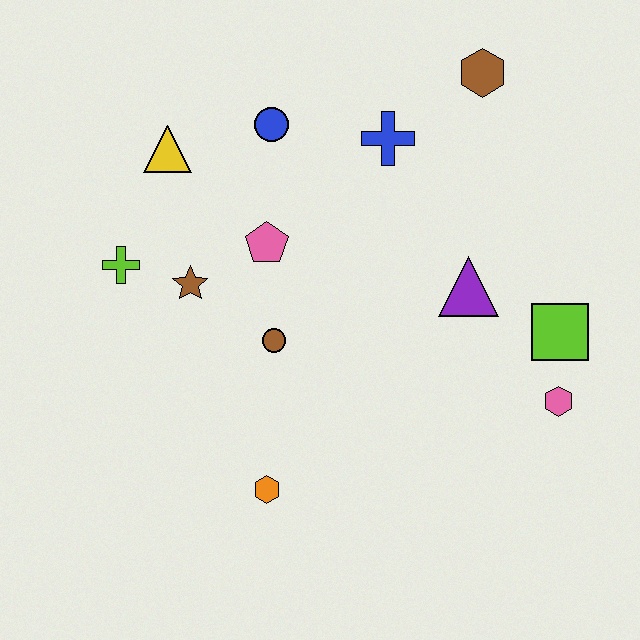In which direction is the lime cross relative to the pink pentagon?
The lime cross is to the left of the pink pentagon.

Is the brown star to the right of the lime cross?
Yes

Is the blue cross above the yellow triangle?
Yes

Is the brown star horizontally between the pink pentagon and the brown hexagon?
No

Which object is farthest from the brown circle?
The brown hexagon is farthest from the brown circle.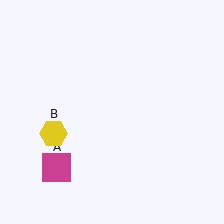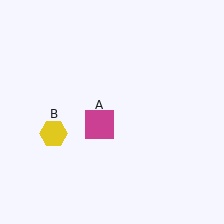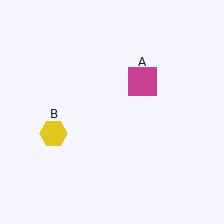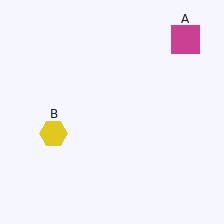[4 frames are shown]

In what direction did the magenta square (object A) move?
The magenta square (object A) moved up and to the right.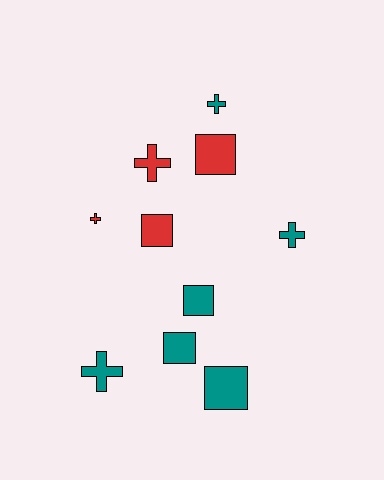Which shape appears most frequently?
Square, with 5 objects.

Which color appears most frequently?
Teal, with 6 objects.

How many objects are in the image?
There are 10 objects.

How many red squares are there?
There are 2 red squares.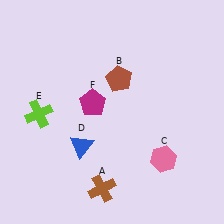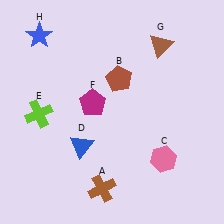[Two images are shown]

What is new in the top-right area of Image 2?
A brown triangle (G) was added in the top-right area of Image 2.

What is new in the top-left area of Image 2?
A blue star (H) was added in the top-left area of Image 2.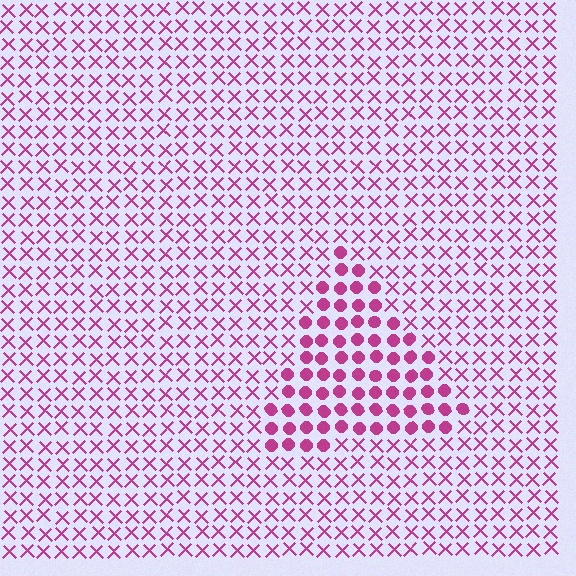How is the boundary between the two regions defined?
The boundary is defined by a change in element shape: circles inside vs. X marks outside. All elements share the same color and spacing.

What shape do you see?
I see a triangle.